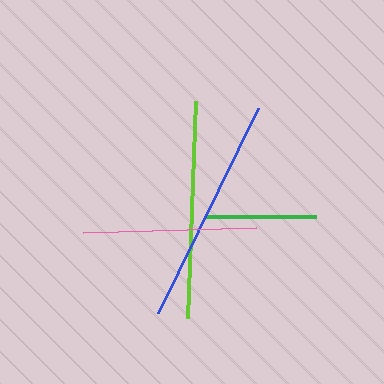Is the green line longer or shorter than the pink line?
The pink line is longer than the green line.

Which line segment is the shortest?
The green line is the shortest at approximately 110 pixels.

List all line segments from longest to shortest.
From longest to shortest: blue, lime, pink, green.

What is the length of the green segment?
The green segment is approximately 110 pixels long.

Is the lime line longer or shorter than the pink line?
The lime line is longer than the pink line.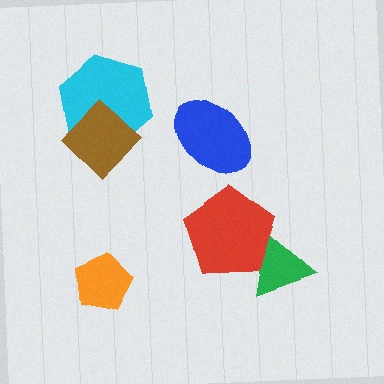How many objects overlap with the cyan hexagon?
1 object overlaps with the cyan hexagon.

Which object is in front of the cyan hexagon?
The brown diamond is in front of the cyan hexagon.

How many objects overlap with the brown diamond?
1 object overlaps with the brown diamond.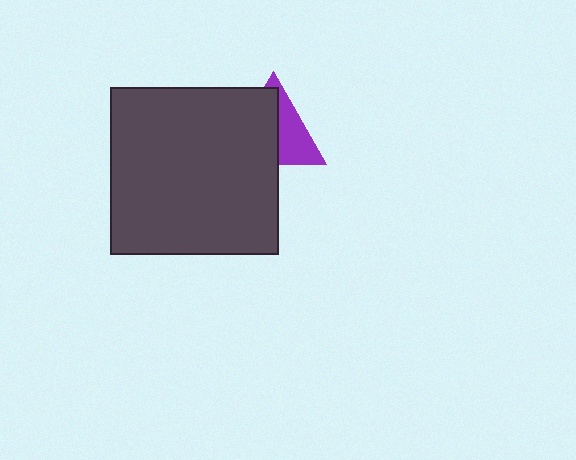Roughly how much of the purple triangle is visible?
A small part of it is visible (roughly 42%).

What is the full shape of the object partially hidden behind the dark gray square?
The partially hidden object is a purple triangle.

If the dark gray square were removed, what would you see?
You would see the complete purple triangle.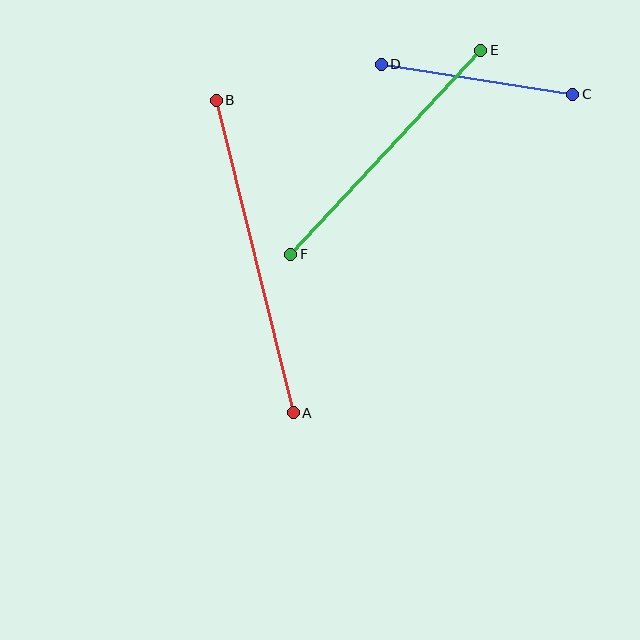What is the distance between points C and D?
The distance is approximately 194 pixels.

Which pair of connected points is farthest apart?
Points A and B are farthest apart.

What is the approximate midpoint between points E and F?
The midpoint is at approximately (386, 152) pixels.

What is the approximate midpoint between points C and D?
The midpoint is at approximately (477, 79) pixels.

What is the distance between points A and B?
The distance is approximately 322 pixels.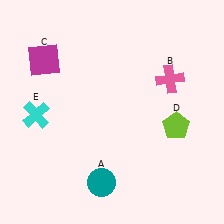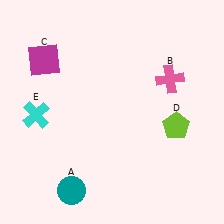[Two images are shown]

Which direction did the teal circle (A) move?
The teal circle (A) moved left.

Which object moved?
The teal circle (A) moved left.